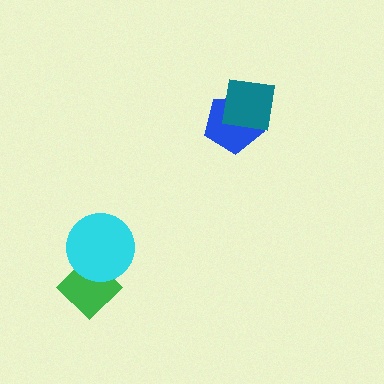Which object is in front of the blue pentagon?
The teal square is in front of the blue pentagon.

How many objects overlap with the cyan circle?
1 object overlaps with the cyan circle.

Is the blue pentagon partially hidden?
Yes, it is partially covered by another shape.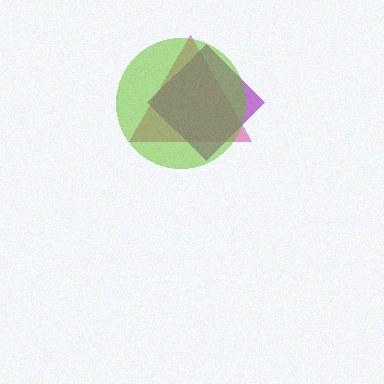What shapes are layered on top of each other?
The layered shapes are: a magenta triangle, a purple diamond, a lime circle.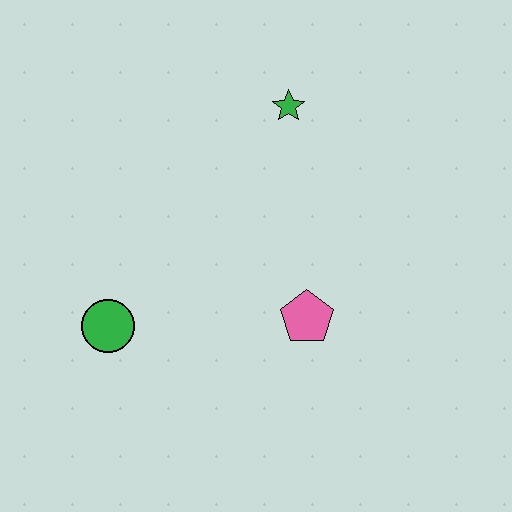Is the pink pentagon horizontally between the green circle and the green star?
No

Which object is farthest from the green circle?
The green star is farthest from the green circle.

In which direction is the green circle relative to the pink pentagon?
The green circle is to the left of the pink pentagon.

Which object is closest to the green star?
The pink pentagon is closest to the green star.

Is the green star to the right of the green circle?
Yes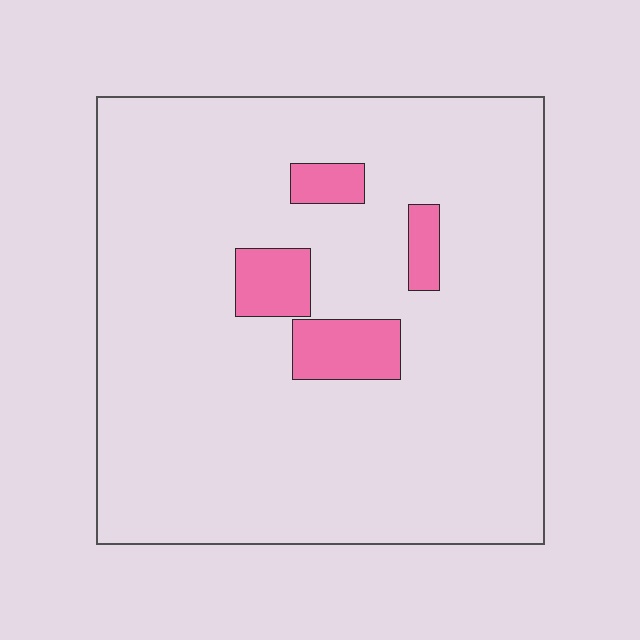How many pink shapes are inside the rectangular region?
4.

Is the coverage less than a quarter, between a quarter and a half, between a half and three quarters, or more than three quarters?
Less than a quarter.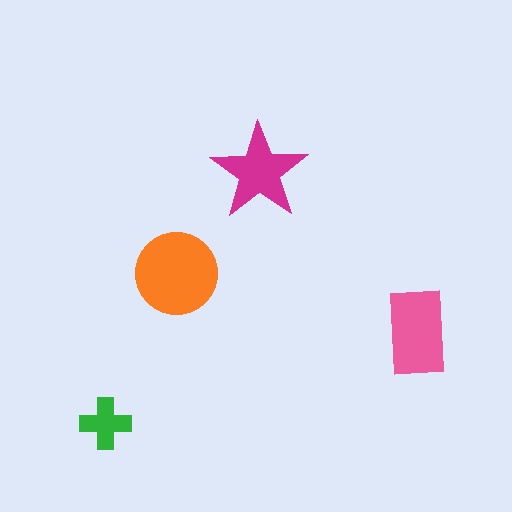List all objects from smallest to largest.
The green cross, the magenta star, the pink rectangle, the orange circle.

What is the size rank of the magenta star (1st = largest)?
3rd.